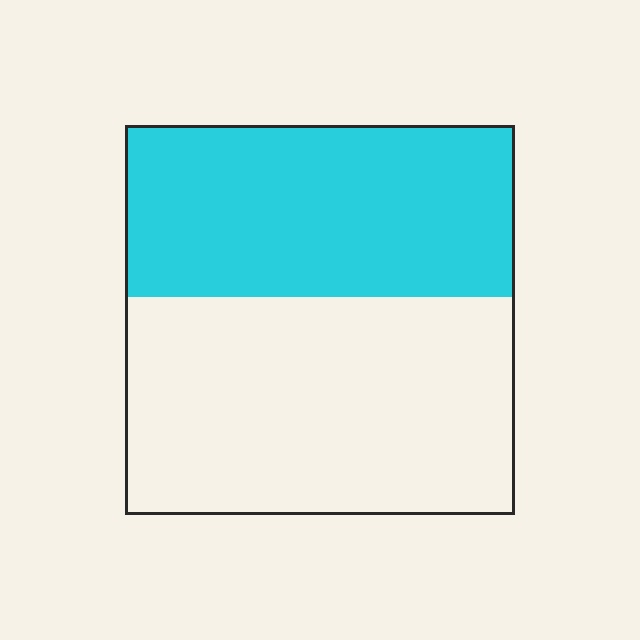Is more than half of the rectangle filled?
No.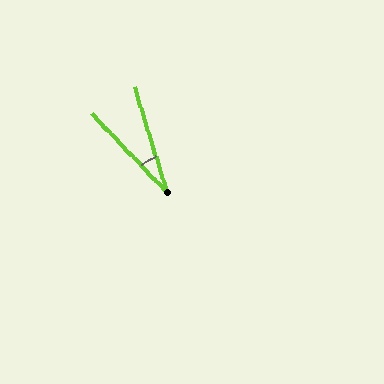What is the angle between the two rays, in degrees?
Approximately 26 degrees.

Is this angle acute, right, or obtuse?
It is acute.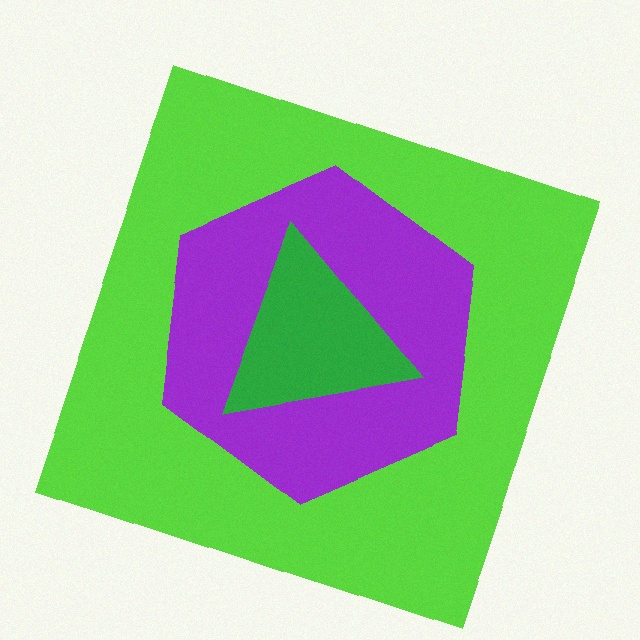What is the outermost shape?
The lime square.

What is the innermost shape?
The green triangle.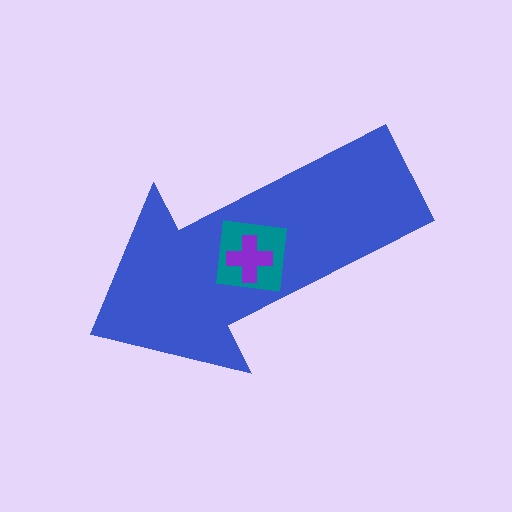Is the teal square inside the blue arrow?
Yes.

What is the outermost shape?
The blue arrow.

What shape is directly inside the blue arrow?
The teal square.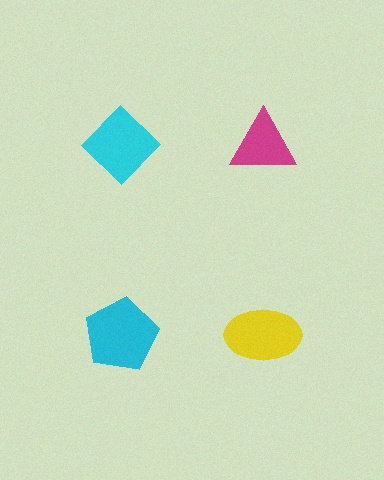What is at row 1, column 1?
A cyan diamond.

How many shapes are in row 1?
2 shapes.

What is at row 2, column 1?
A cyan pentagon.